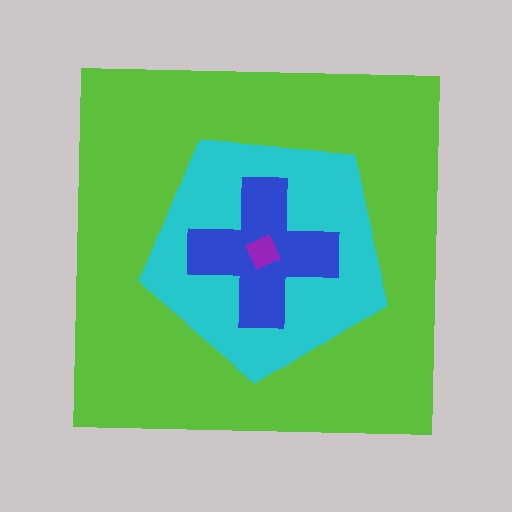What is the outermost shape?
The lime square.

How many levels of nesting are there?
4.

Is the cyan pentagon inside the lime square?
Yes.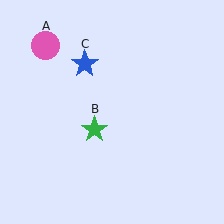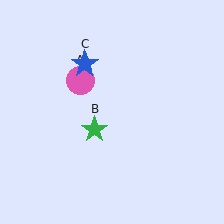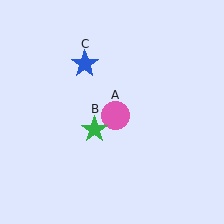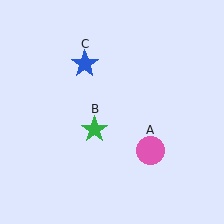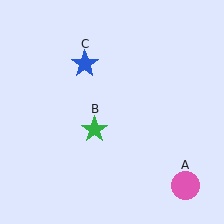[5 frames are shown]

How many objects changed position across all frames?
1 object changed position: pink circle (object A).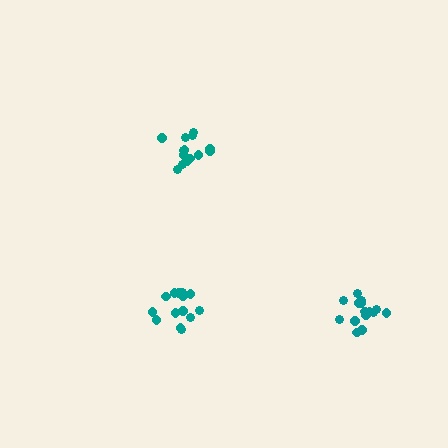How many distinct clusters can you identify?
There are 3 distinct clusters.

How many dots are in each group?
Group 1: 14 dots, Group 2: 15 dots, Group 3: 14 dots (43 total).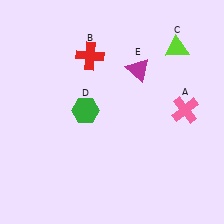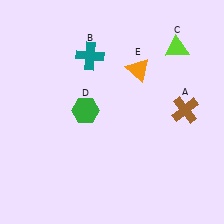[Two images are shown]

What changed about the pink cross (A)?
In Image 1, A is pink. In Image 2, it changed to brown.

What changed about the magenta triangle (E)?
In Image 1, E is magenta. In Image 2, it changed to orange.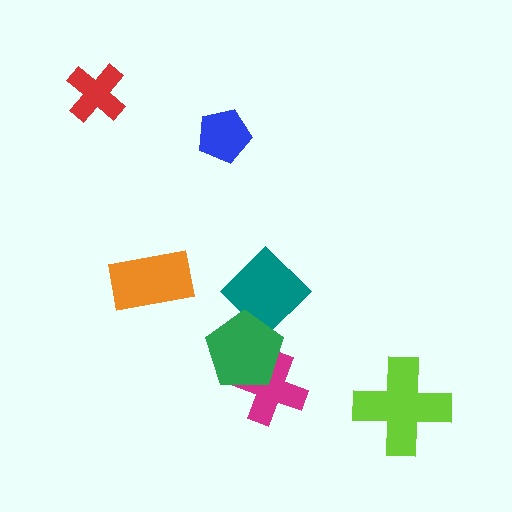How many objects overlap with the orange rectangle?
0 objects overlap with the orange rectangle.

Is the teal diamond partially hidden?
Yes, it is partially covered by another shape.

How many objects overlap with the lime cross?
0 objects overlap with the lime cross.